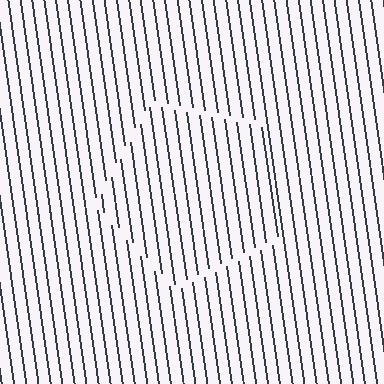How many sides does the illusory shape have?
5 sides — the line-ends trace a pentagon.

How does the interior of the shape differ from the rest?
The interior of the shape contains the same grating, shifted by half a period — the contour is defined by the phase discontinuity where line-ends from the inner and outer gratings abut.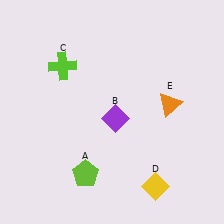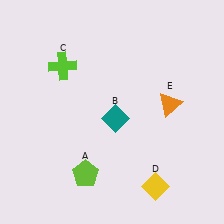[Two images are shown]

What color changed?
The diamond (B) changed from purple in Image 1 to teal in Image 2.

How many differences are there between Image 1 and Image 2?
There is 1 difference between the two images.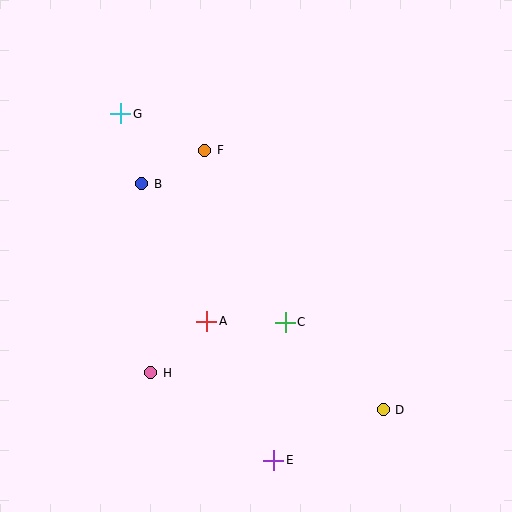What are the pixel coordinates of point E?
Point E is at (274, 460).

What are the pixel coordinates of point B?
Point B is at (142, 184).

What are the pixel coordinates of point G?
Point G is at (121, 114).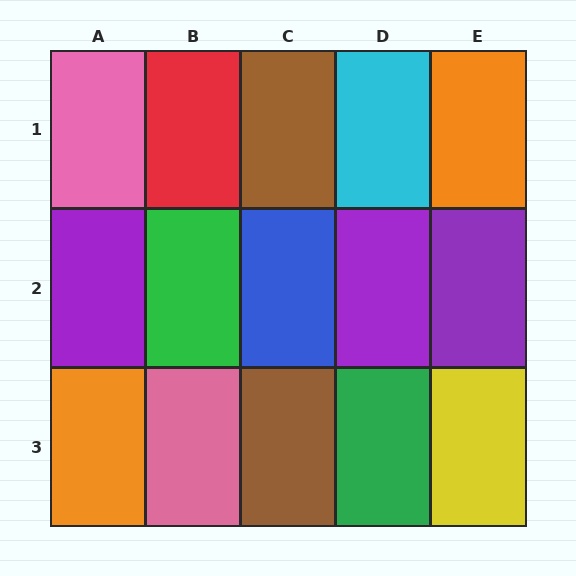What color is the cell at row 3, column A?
Orange.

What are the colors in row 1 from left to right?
Pink, red, brown, cyan, orange.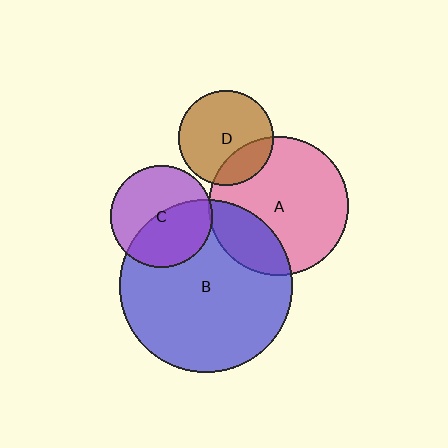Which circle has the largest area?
Circle B (blue).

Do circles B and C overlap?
Yes.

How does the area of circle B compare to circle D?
Approximately 3.3 times.